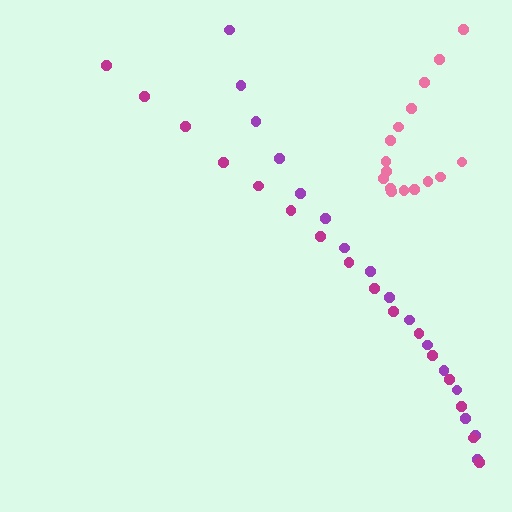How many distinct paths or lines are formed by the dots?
There are 3 distinct paths.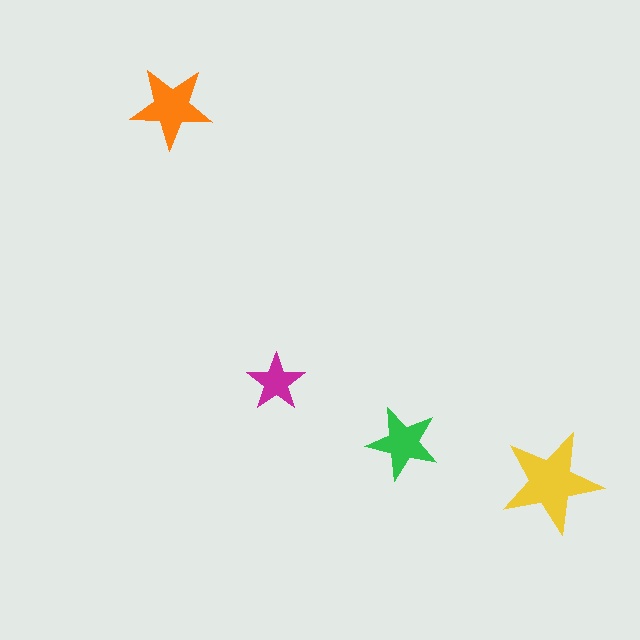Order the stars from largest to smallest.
the yellow one, the orange one, the green one, the magenta one.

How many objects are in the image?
There are 4 objects in the image.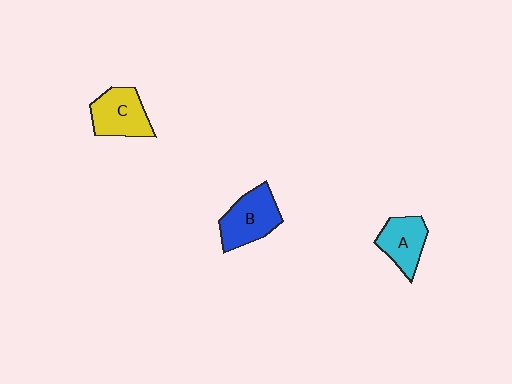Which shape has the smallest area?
Shape A (cyan).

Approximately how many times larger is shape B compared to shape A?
Approximately 1.2 times.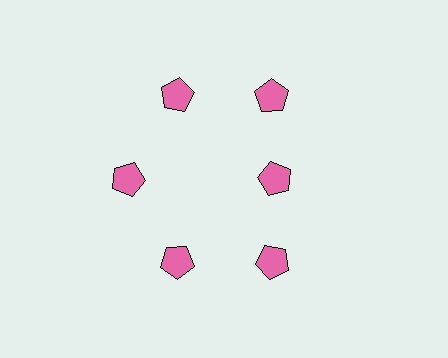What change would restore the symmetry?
The symmetry would be restored by moving it outward, back onto the ring so that all 6 pentagons sit at equal angles and equal distance from the center.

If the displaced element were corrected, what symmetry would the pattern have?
It would have 6-fold rotational symmetry — the pattern would map onto itself every 60 degrees.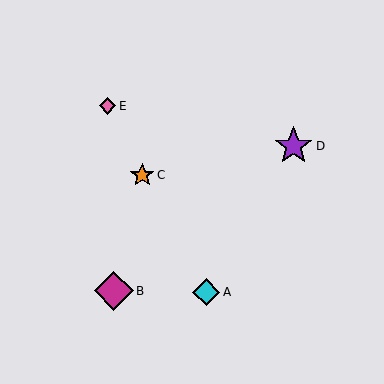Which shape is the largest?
The magenta diamond (labeled B) is the largest.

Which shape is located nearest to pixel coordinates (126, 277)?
The magenta diamond (labeled B) at (114, 291) is nearest to that location.